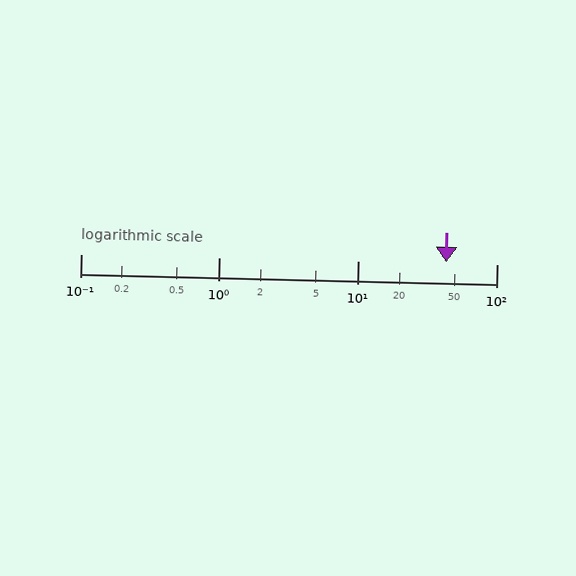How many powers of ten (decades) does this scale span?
The scale spans 3 decades, from 0.1 to 100.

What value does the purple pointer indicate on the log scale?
The pointer indicates approximately 43.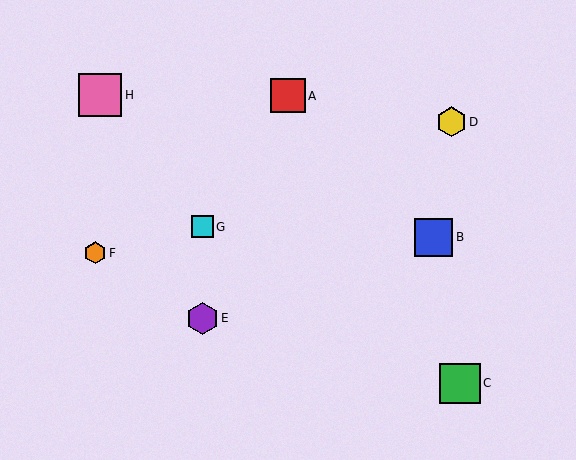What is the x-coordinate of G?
Object G is at x≈202.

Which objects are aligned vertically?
Objects E, G are aligned vertically.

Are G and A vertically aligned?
No, G is at x≈202 and A is at x≈288.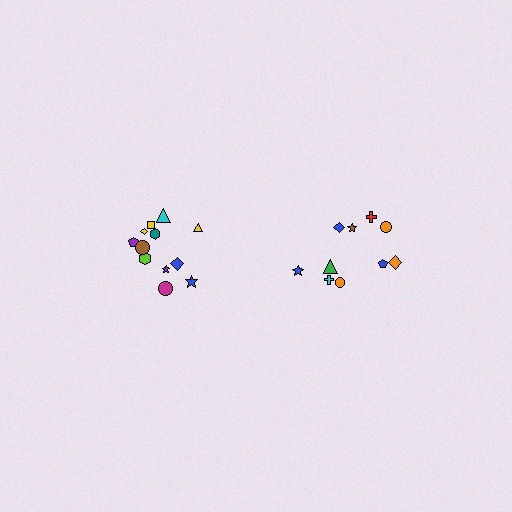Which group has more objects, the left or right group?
The left group.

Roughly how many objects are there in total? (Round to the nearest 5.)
Roughly 20 objects in total.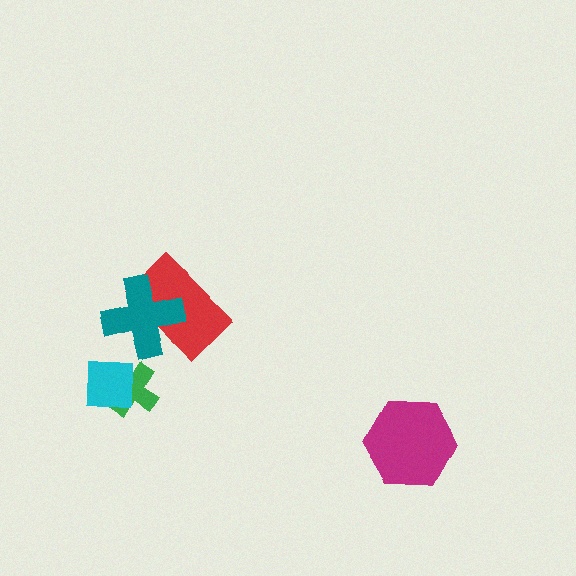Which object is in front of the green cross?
The cyan square is in front of the green cross.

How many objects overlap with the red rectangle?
1 object overlaps with the red rectangle.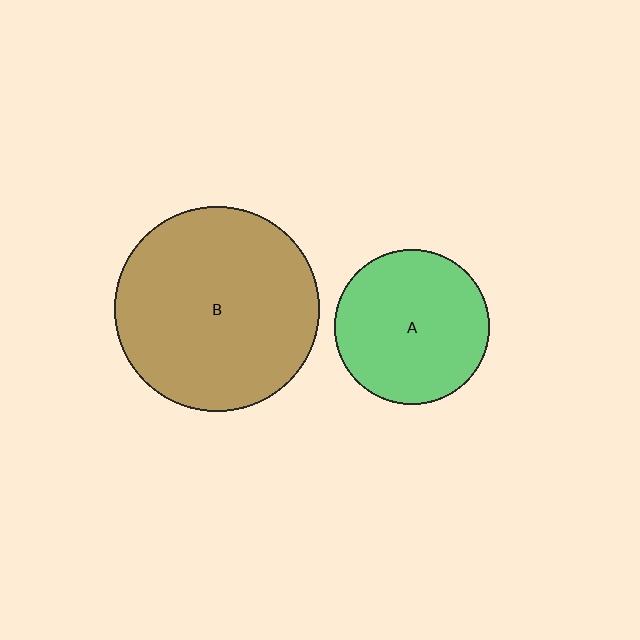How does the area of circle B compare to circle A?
Approximately 1.7 times.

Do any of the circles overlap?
No, none of the circles overlap.